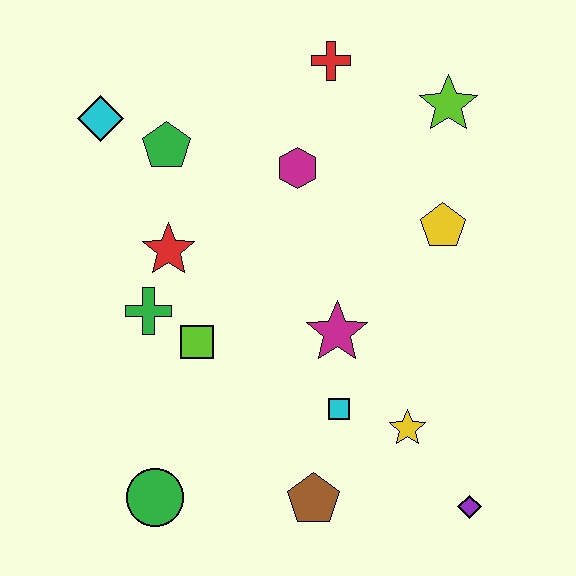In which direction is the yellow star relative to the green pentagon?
The yellow star is below the green pentagon.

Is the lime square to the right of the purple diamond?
No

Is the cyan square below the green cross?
Yes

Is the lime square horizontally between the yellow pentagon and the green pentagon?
Yes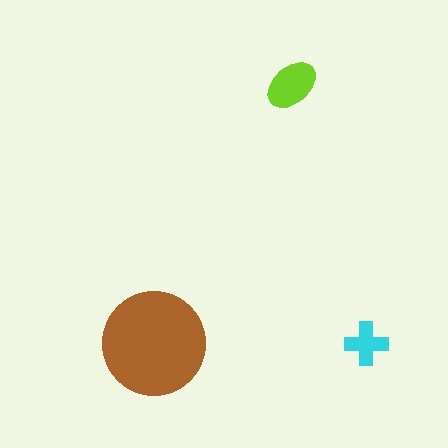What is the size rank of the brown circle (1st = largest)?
1st.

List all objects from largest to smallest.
The brown circle, the lime ellipse, the cyan cross.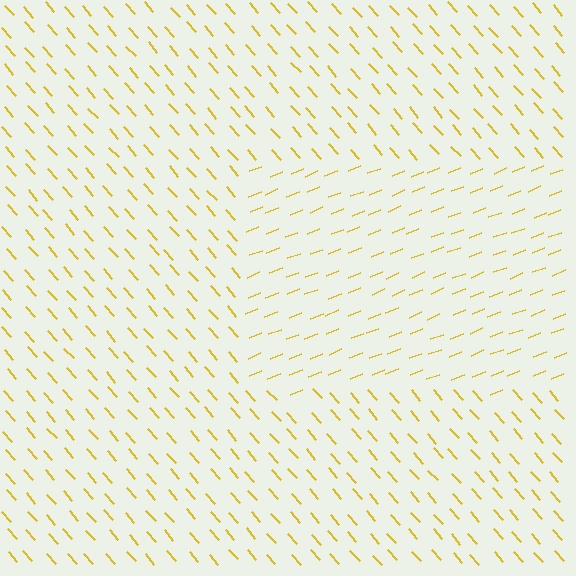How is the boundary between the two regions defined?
The boundary is defined purely by a change in line orientation (approximately 70 degrees difference). All lines are the same color and thickness.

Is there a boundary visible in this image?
Yes, there is a texture boundary formed by a change in line orientation.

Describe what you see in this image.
The image is filled with small yellow line segments. A rectangle region in the image has lines oriented differently from the surrounding lines, creating a visible texture boundary.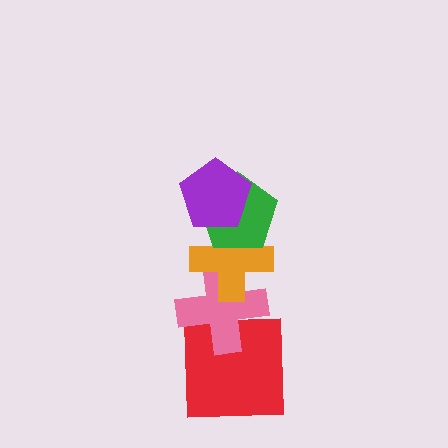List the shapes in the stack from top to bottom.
From top to bottom: the purple pentagon, the green pentagon, the orange cross, the pink cross, the red square.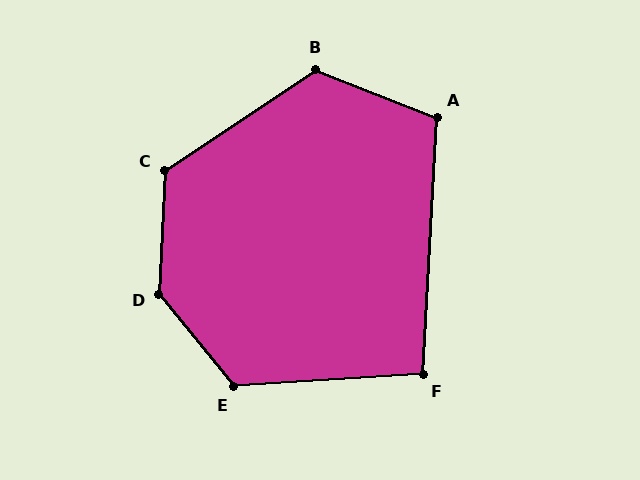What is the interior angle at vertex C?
Approximately 127 degrees (obtuse).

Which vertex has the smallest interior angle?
F, at approximately 97 degrees.